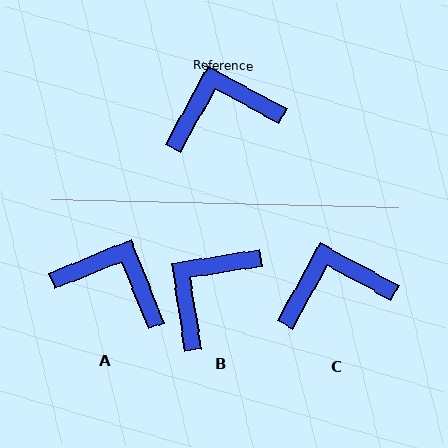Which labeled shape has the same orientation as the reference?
C.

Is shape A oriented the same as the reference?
No, it is off by about 39 degrees.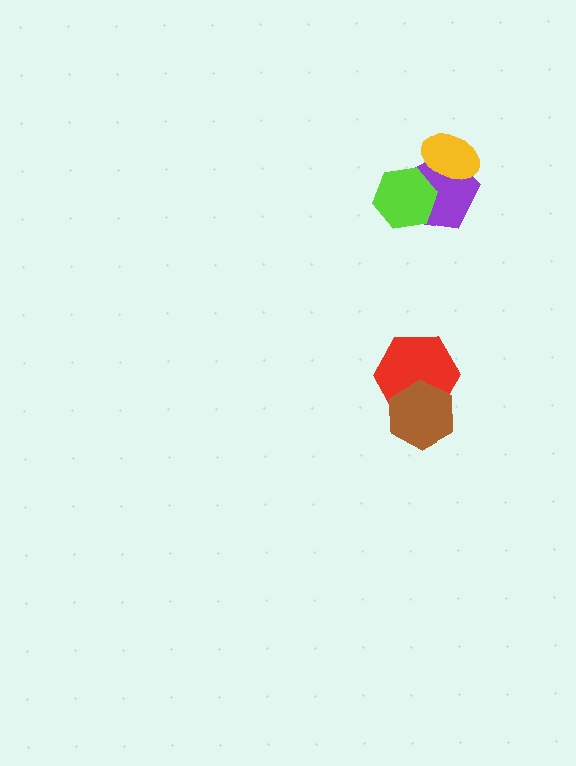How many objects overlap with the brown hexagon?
1 object overlaps with the brown hexagon.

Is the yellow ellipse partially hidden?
No, no other shape covers it.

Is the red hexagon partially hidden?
Yes, it is partially covered by another shape.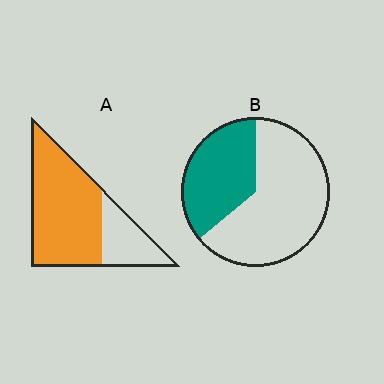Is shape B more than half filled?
No.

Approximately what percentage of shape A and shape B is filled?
A is approximately 75% and B is approximately 35%.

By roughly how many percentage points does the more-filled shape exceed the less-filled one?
By roughly 35 percentage points (A over B).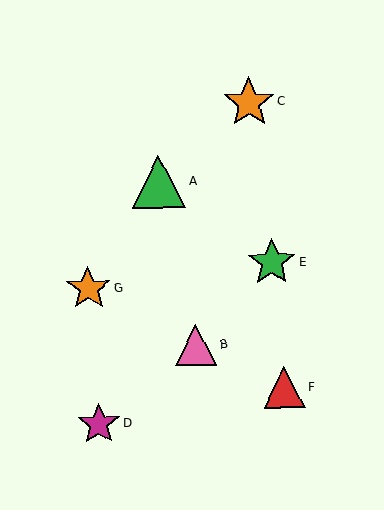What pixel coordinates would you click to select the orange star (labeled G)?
Click at (88, 288) to select the orange star G.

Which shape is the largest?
The green triangle (labeled A) is the largest.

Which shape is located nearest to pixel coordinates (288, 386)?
The red triangle (labeled F) at (284, 387) is nearest to that location.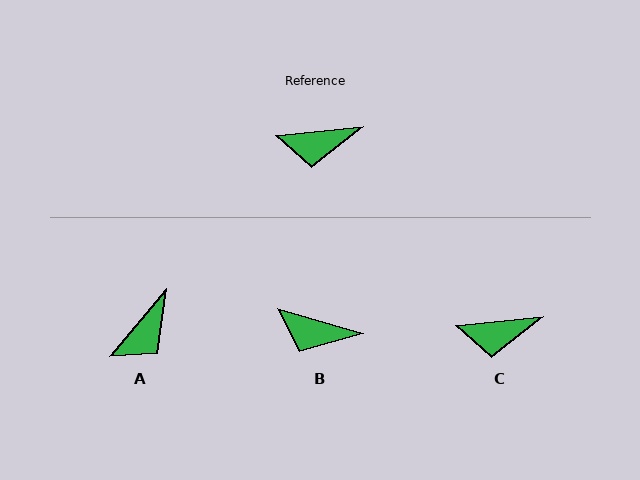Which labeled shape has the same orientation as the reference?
C.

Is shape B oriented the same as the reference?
No, it is off by about 22 degrees.